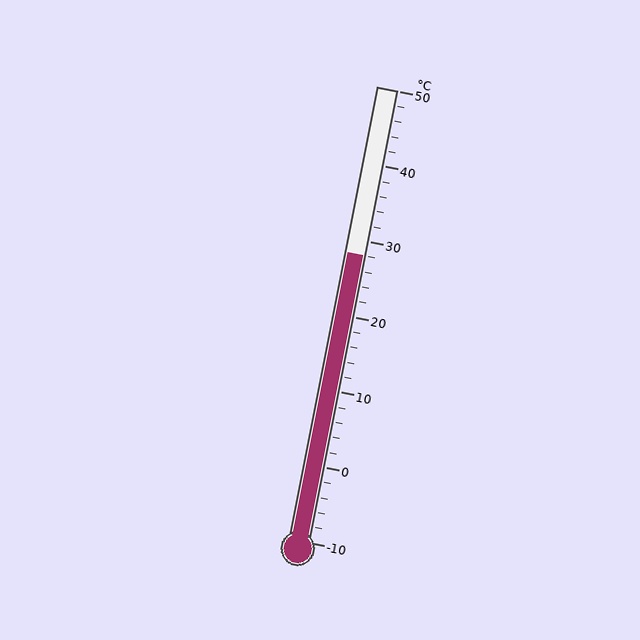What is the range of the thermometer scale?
The thermometer scale ranges from -10°C to 50°C.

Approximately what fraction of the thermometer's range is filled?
The thermometer is filled to approximately 65% of its range.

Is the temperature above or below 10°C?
The temperature is above 10°C.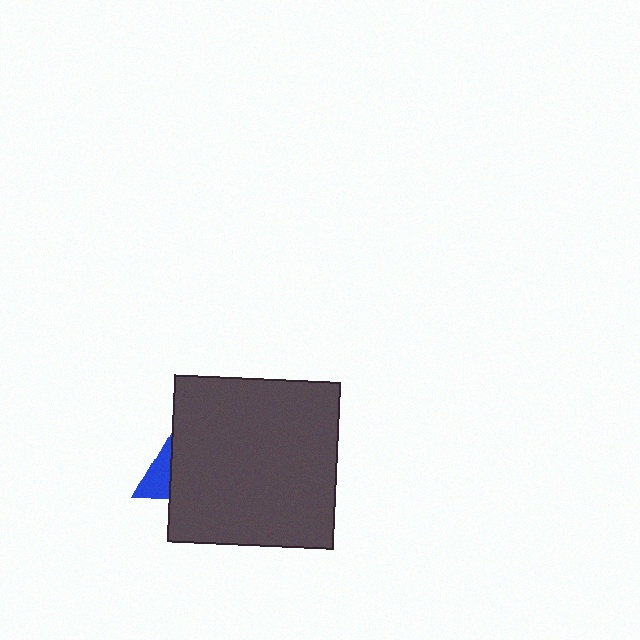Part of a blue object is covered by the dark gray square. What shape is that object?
It is a triangle.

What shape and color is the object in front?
The object in front is a dark gray square.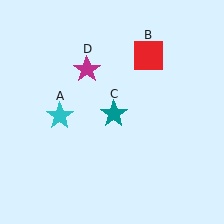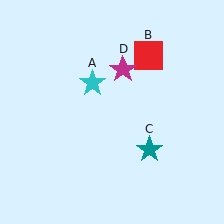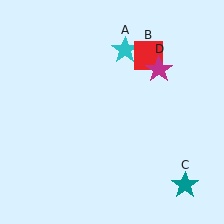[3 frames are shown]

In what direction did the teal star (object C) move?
The teal star (object C) moved down and to the right.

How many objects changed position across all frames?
3 objects changed position: cyan star (object A), teal star (object C), magenta star (object D).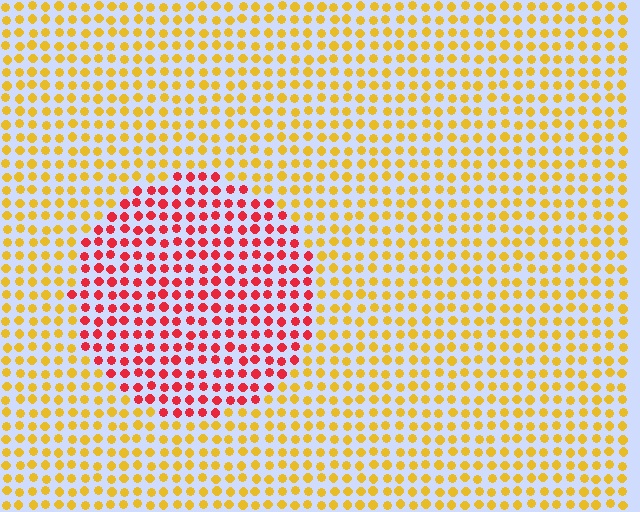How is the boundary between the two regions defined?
The boundary is defined purely by a slight shift in hue (about 53 degrees). Spacing, size, and orientation are identical on both sides.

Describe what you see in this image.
The image is filled with small yellow elements in a uniform arrangement. A circle-shaped region is visible where the elements are tinted to a slightly different hue, forming a subtle color boundary.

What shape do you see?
I see a circle.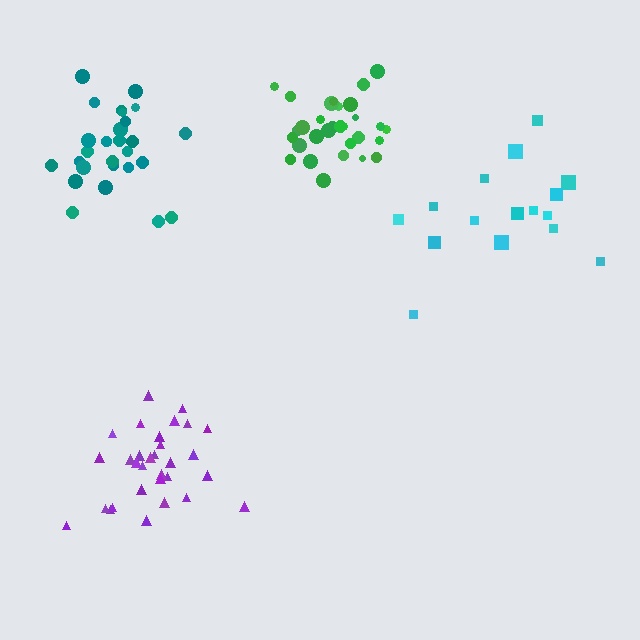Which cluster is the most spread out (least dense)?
Cyan.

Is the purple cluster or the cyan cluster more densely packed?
Purple.